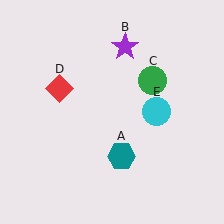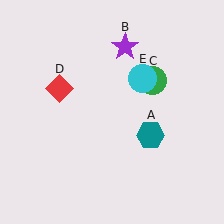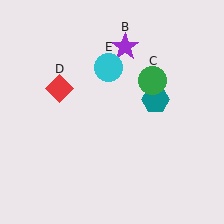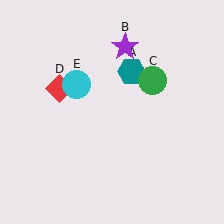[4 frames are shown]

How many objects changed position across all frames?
2 objects changed position: teal hexagon (object A), cyan circle (object E).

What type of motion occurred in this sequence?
The teal hexagon (object A), cyan circle (object E) rotated counterclockwise around the center of the scene.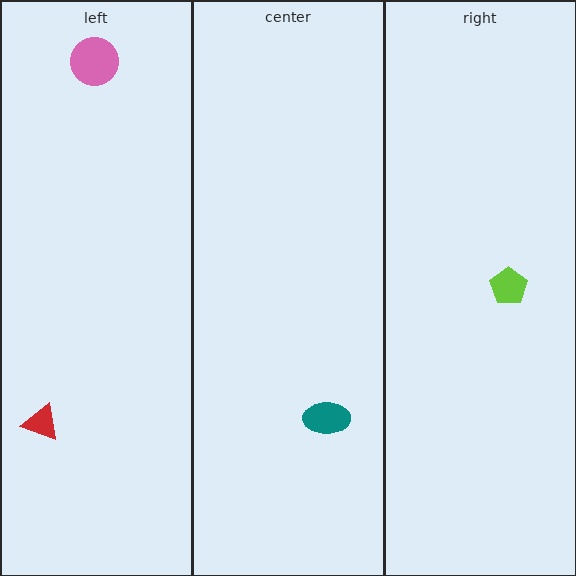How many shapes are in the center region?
1.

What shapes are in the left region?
The red triangle, the pink circle.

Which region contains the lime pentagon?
The right region.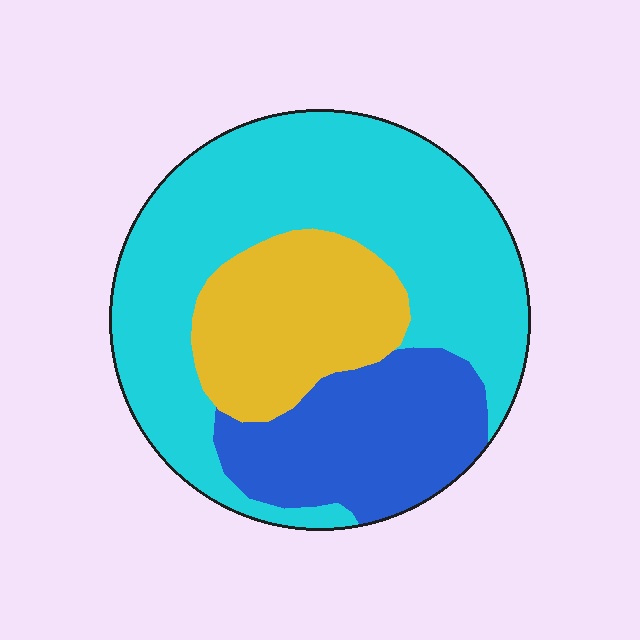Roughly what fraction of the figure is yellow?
Yellow covers 21% of the figure.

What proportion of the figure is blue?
Blue covers about 25% of the figure.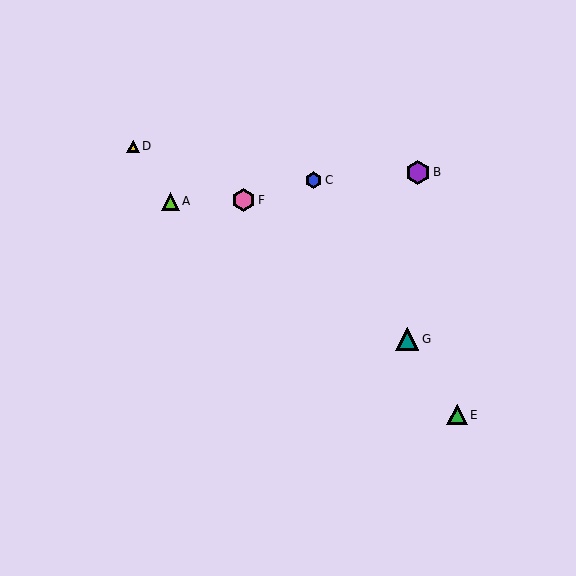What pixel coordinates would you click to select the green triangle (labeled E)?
Click at (457, 415) to select the green triangle E.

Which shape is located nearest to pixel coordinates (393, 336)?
The teal triangle (labeled G) at (407, 339) is nearest to that location.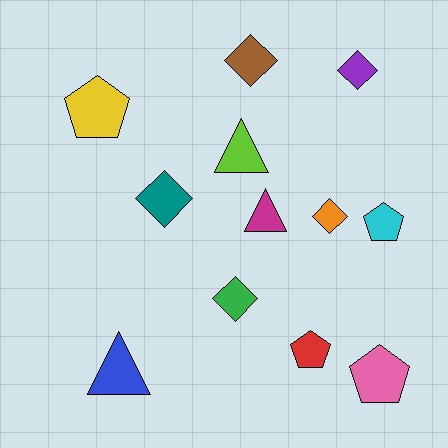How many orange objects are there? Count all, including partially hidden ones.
There is 1 orange object.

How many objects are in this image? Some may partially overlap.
There are 12 objects.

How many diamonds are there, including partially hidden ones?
There are 5 diamonds.